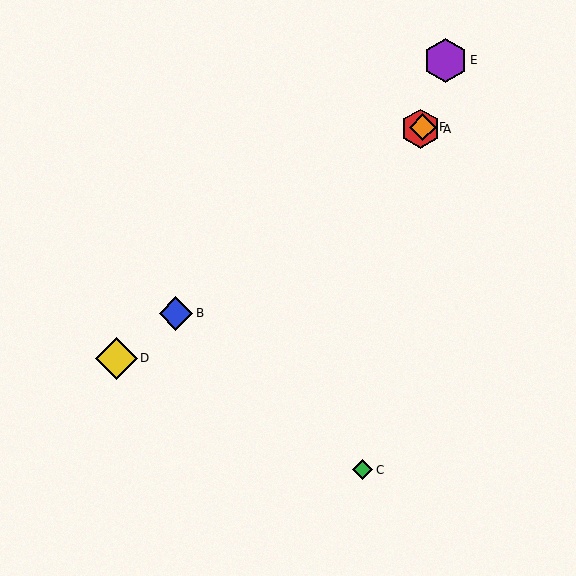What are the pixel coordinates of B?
Object B is at (176, 313).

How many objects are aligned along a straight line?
4 objects (A, B, D, F) are aligned along a straight line.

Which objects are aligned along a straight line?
Objects A, B, D, F are aligned along a straight line.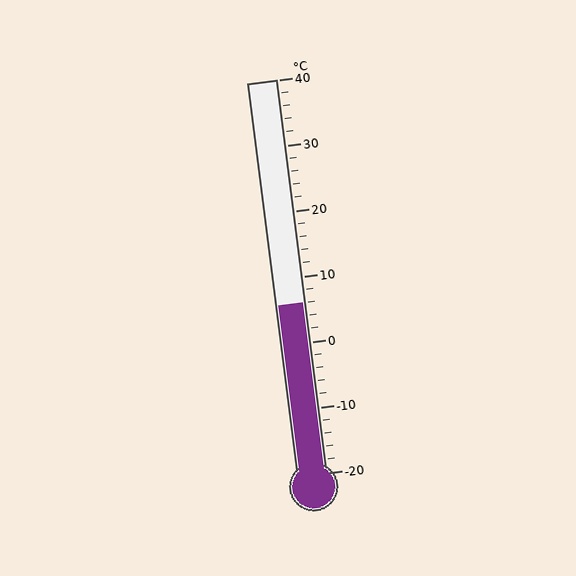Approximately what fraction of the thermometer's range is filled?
The thermometer is filled to approximately 45% of its range.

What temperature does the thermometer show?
The thermometer shows approximately 6°C.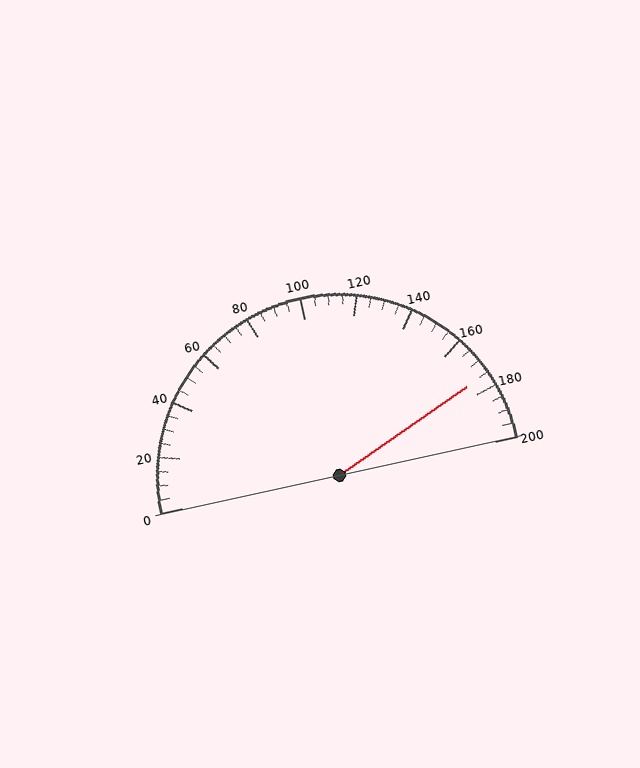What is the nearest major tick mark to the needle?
The nearest major tick mark is 180.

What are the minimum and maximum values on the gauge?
The gauge ranges from 0 to 200.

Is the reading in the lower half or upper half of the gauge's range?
The reading is in the upper half of the range (0 to 200).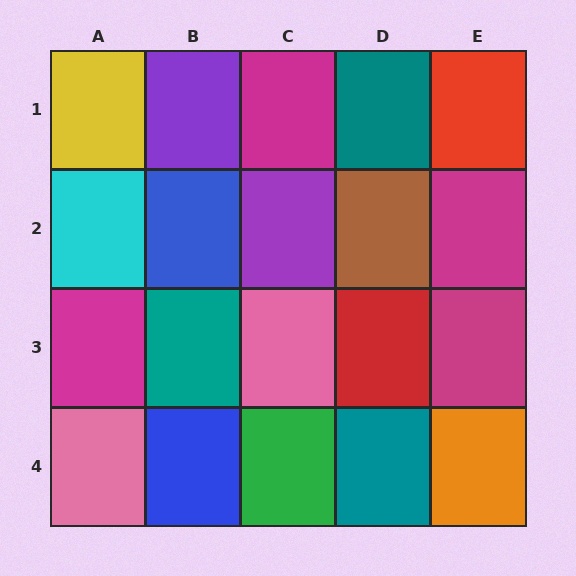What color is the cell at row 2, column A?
Cyan.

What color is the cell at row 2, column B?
Blue.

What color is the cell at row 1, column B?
Purple.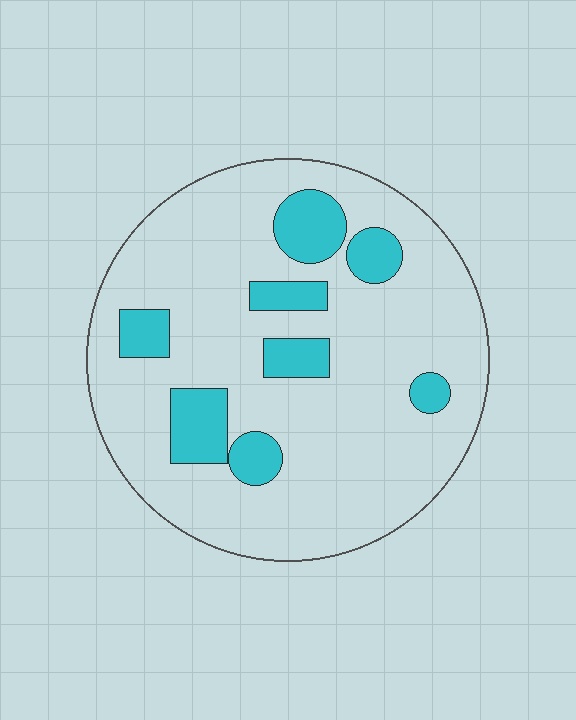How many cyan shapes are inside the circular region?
8.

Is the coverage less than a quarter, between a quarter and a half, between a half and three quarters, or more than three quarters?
Less than a quarter.